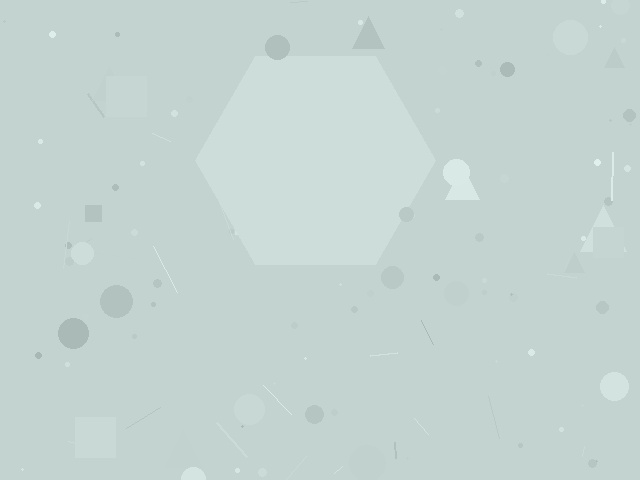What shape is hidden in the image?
A hexagon is hidden in the image.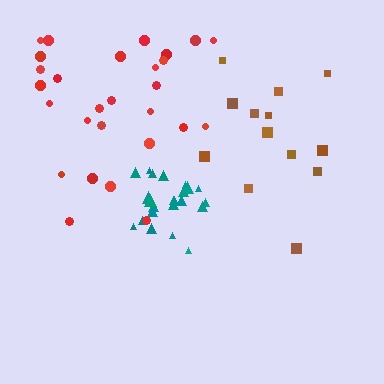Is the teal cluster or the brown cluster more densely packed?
Teal.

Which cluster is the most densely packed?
Teal.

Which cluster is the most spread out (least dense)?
Red.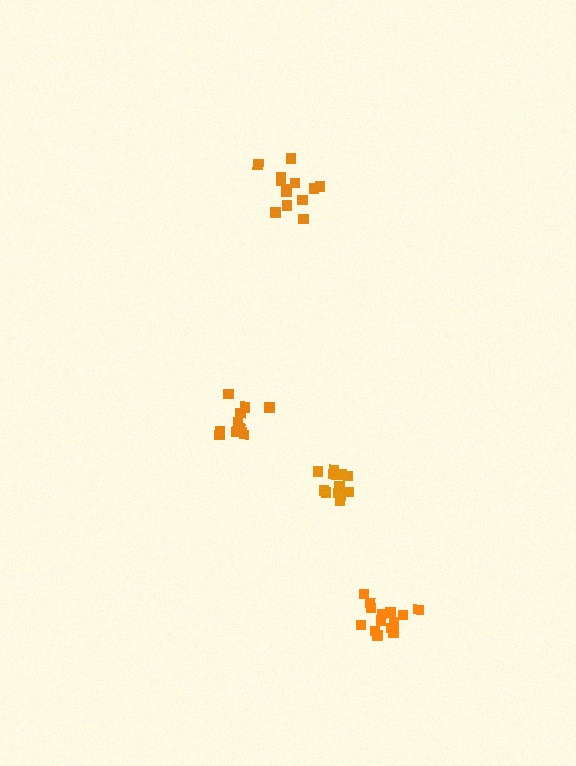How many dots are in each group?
Group 1: 12 dots, Group 2: 14 dots, Group 3: 13 dots, Group 4: 12 dots (51 total).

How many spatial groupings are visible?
There are 4 spatial groupings.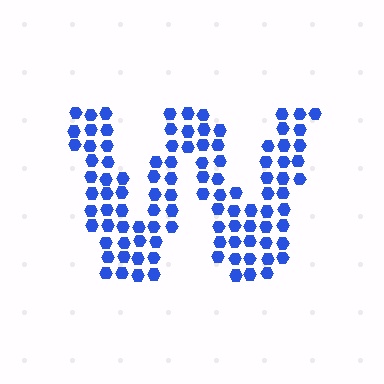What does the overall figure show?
The overall figure shows the letter W.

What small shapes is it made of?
It is made of small hexagons.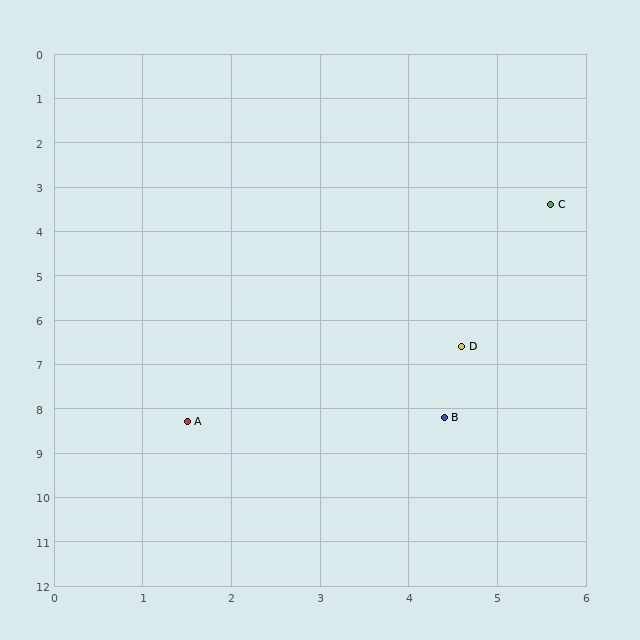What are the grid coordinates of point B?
Point B is at approximately (4.4, 8.2).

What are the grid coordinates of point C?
Point C is at approximately (5.6, 3.4).